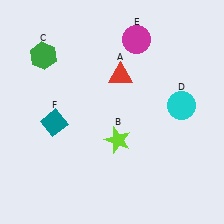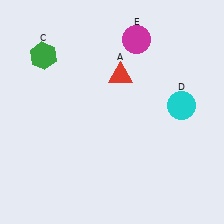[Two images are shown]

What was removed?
The teal diamond (F), the lime star (B) were removed in Image 2.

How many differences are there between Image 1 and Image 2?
There are 2 differences between the two images.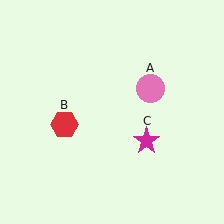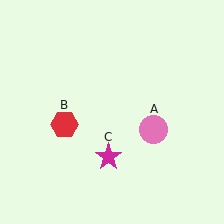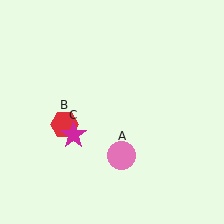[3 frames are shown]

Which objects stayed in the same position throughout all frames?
Red hexagon (object B) remained stationary.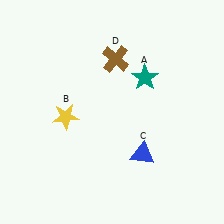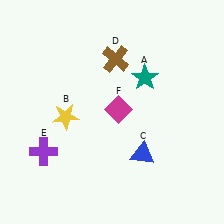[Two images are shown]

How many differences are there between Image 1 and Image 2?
There are 2 differences between the two images.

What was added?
A purple cross (E), a magenta diamond (F) were added in Image 2.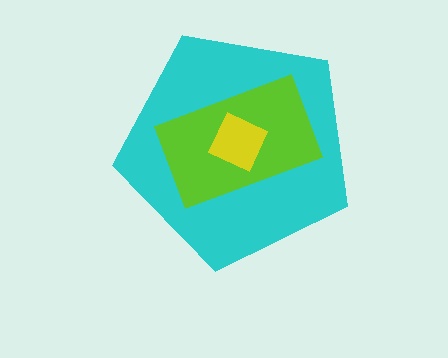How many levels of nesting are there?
3.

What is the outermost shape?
The cyan pentagon.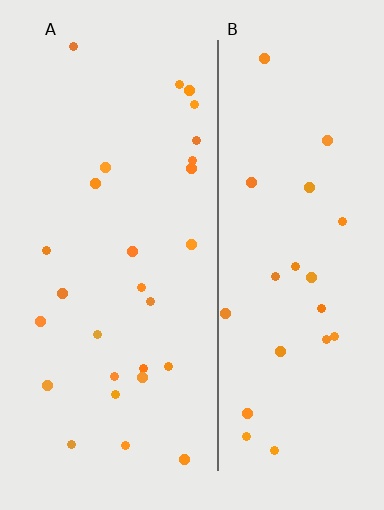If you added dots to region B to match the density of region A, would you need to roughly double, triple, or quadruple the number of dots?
Approximately double.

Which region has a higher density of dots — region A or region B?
A (the left).